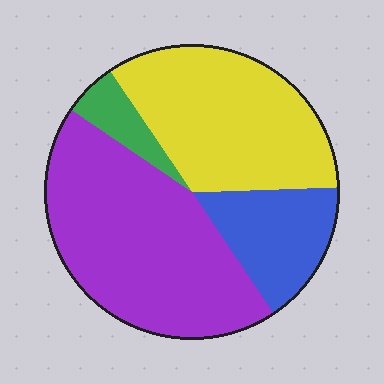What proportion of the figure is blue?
Blue covers 16% of the figure.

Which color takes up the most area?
Purple, at roughly 45%.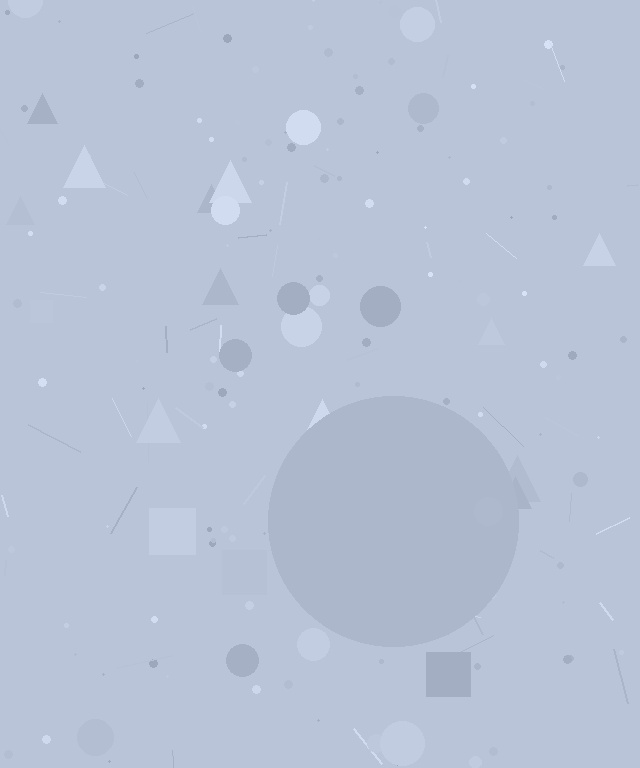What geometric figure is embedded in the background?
A circle is embedded in the background.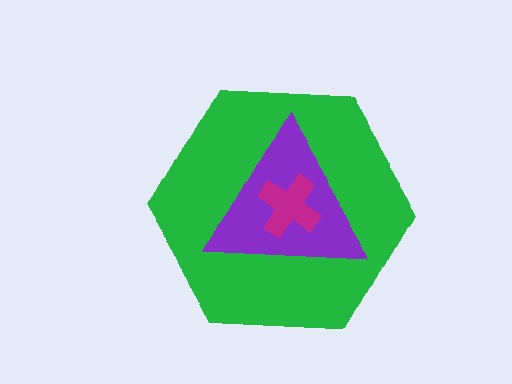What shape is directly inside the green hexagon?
The purple triangle.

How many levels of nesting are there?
3.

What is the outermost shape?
The green hexagon.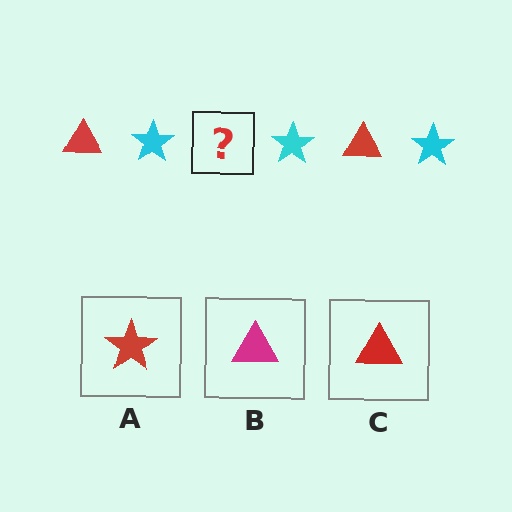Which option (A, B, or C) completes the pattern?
C.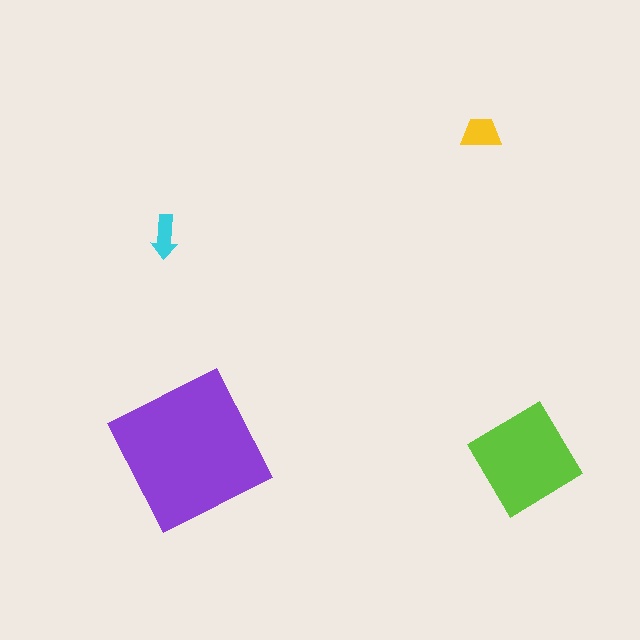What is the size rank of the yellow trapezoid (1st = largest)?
3rd.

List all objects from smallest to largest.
The cyan arrow, the yellow trapezoid, the lime diamond, the purple square.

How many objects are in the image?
There are 4 objects in the image.